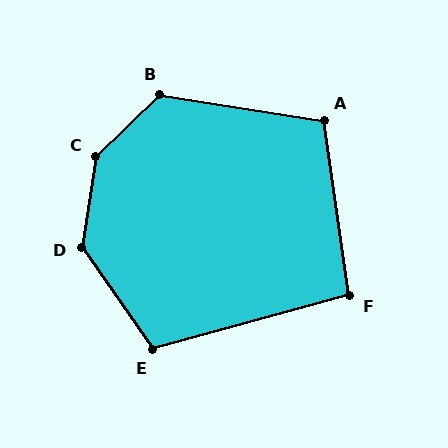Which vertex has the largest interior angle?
C, at approximately 144 degrees.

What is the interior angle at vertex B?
Approximately 127 degrees (obtuse).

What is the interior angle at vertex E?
Approximately 109 degrees (obtuse).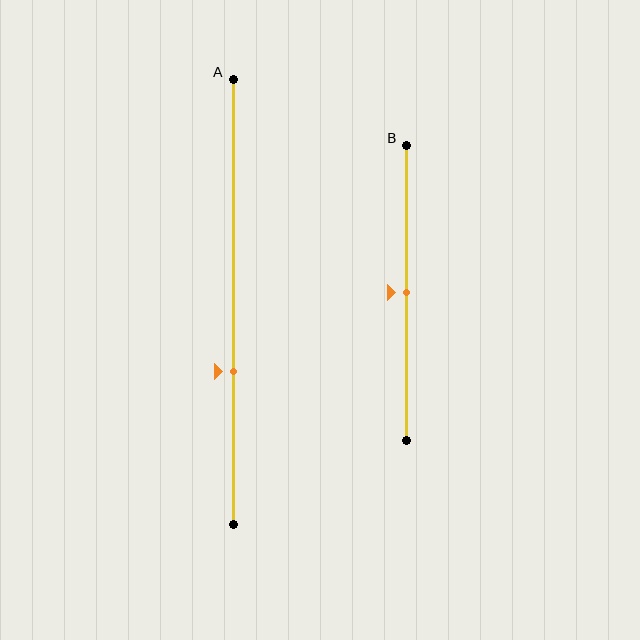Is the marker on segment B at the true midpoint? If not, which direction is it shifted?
Yes, the marker on segment B is at the true midpoint.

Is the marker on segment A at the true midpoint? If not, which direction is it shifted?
No, the marker on segment A is shifted downward by about 16% of the segment length.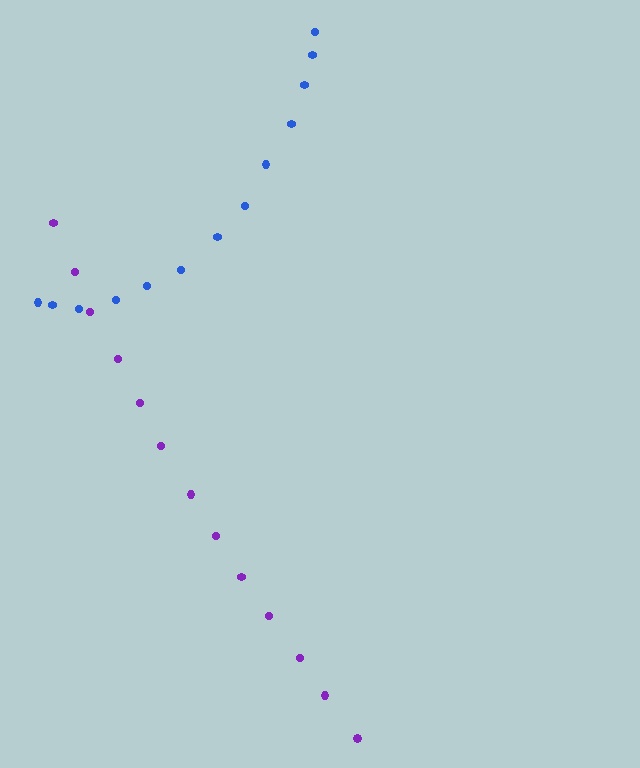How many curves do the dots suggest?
There are 2 distinct paths.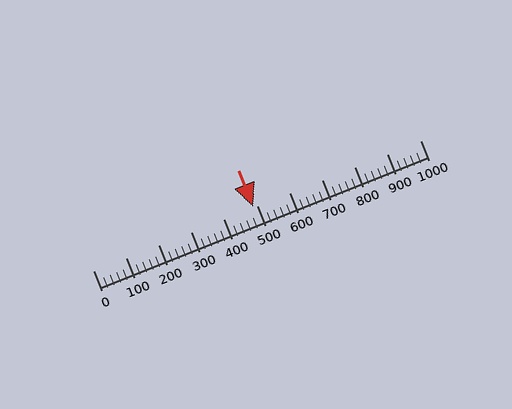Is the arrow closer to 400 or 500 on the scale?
The arrow is closer to 500.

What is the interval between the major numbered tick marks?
The major tick marks are spaced 100 units apart.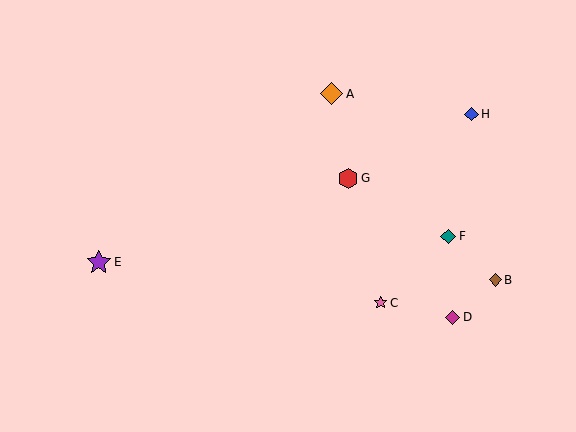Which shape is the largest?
The purple star (labeled E) is the largest.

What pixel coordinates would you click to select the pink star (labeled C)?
Click at (381, 303) to select the pink star C.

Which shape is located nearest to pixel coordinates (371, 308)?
The pink star (labeled C) at (381, 303) is nearest to that location.